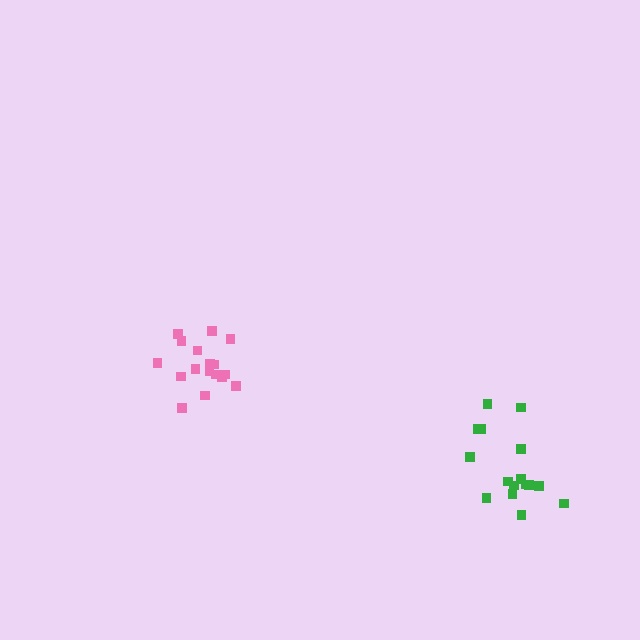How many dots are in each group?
Group 1: 17 dots, Group 2: 16 dots (33 total).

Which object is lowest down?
The green cluster is bottommost.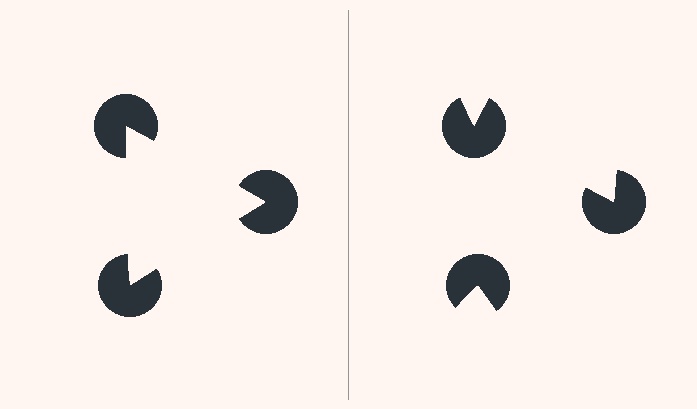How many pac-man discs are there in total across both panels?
6 — 3 on each side.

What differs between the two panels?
The pac-man discs are positioned identically on both sides; only the wedge orientations differ. On the left they align to a triangle; on the right they are misaligned.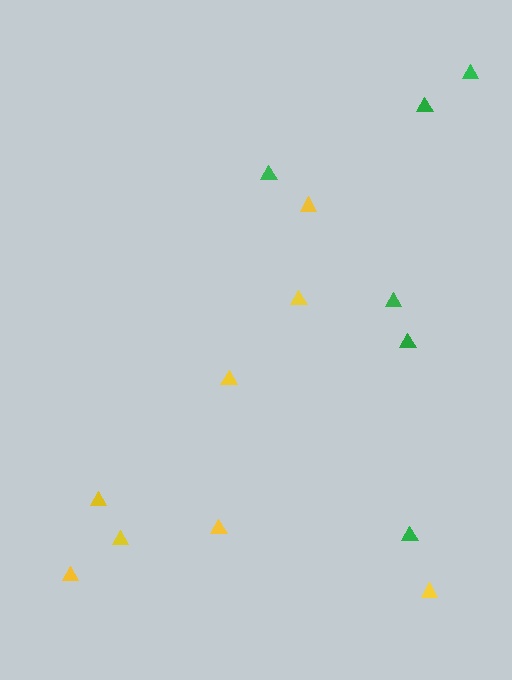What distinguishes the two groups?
There are 2 groups: one group of green triangles (6) and one group of yellow triangles (8).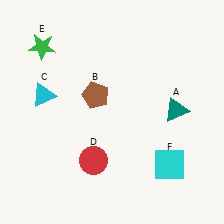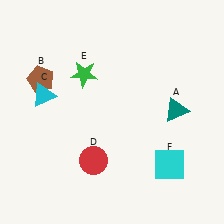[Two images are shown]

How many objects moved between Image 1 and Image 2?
2 objects moved between the two images.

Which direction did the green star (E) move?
The green star (E) moved right.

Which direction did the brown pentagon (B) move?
The brown pentagon (B) moved left.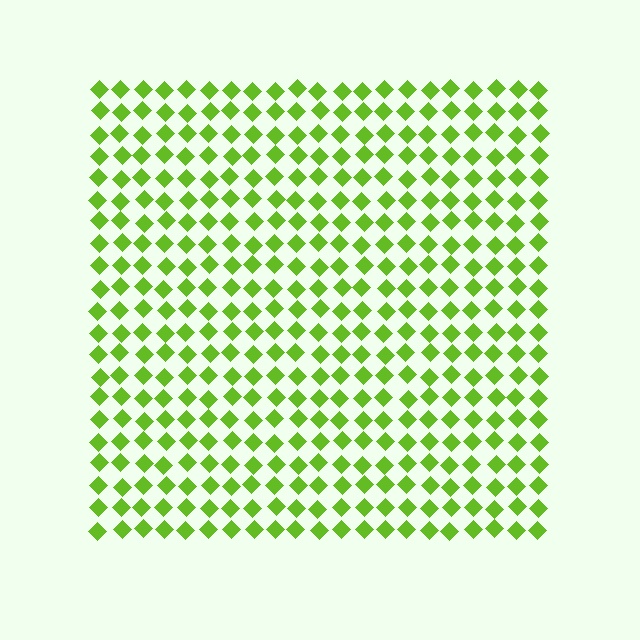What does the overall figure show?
The overall figure shows a square.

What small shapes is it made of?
It is made of small diamonds.